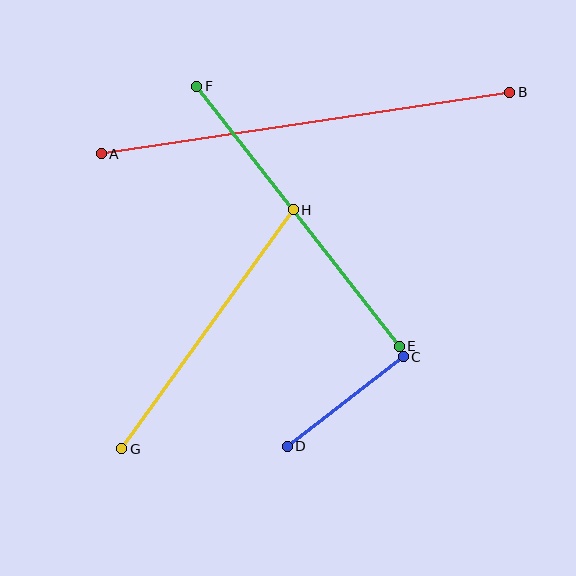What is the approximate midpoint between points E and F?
The midpoint is at approximately (298, 216) pixels.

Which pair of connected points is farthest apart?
Points A and B are farthest apart.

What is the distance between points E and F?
The distance is approximately 330 pixels.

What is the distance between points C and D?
The distance is approximately 146 pixels.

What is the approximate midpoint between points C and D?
The midpoint is at approximately (345, 402) pixels.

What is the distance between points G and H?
The distance is approximately 294 pixels.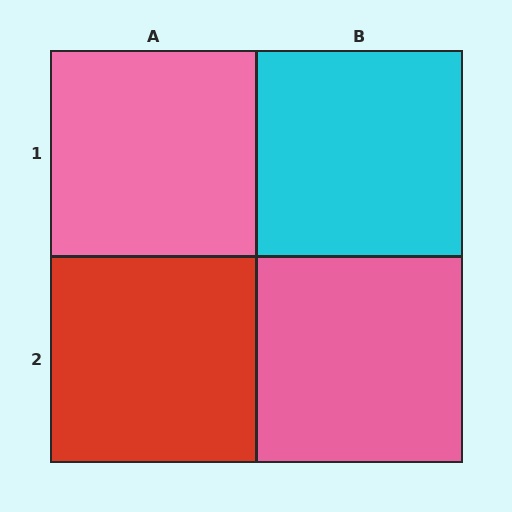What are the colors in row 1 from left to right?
Pink, cyan.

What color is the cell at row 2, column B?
Pink.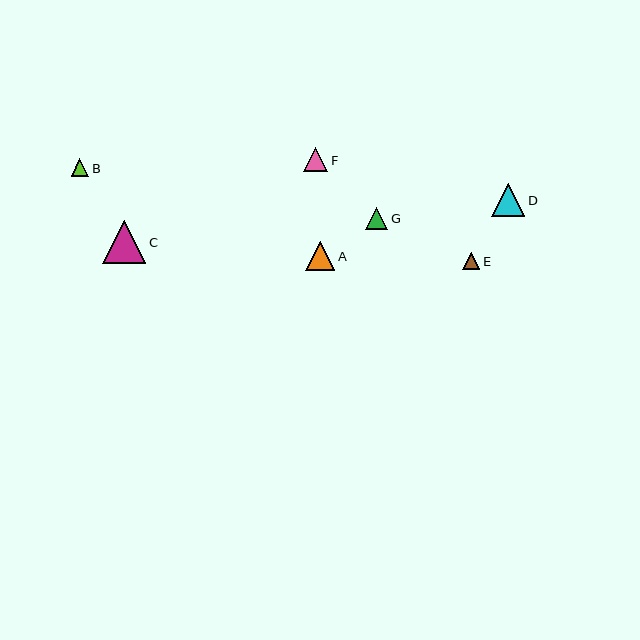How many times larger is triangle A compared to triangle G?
Triangle A is approximately 1.3 times the size of triangle G.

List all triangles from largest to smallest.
From largest to smallest: C, D, A, F, G, B, E.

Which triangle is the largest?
Triangle C is the largest with a size of approximately 43 pixels.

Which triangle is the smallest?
Triangle E is the smallest with a size of approximately 17 pixels.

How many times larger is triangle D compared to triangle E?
Triangle D is approximately 1.9 times the size of triangle E.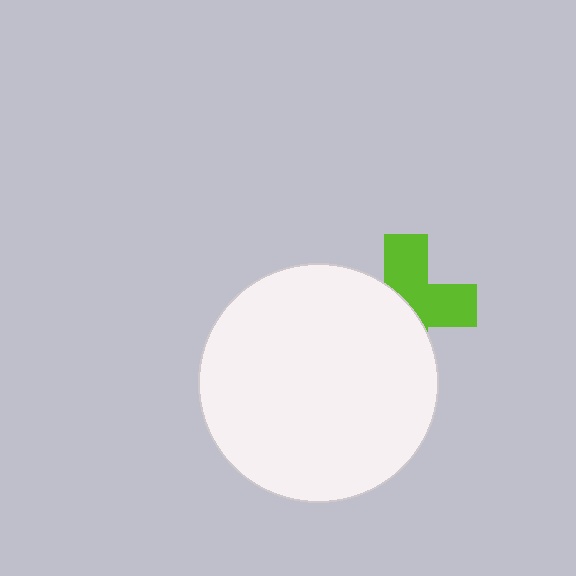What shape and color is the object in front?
The object in front is a white circle.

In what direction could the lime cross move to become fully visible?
The lime cross could move toward the upper-right. That would shift it out from behind the white circle entirely.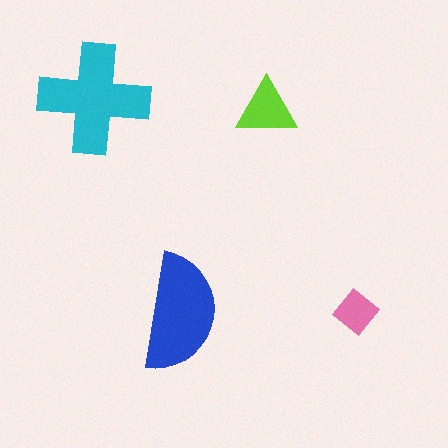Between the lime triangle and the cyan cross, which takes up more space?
The cyan cross.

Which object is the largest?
The cyan cross.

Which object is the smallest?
The pink diamond.